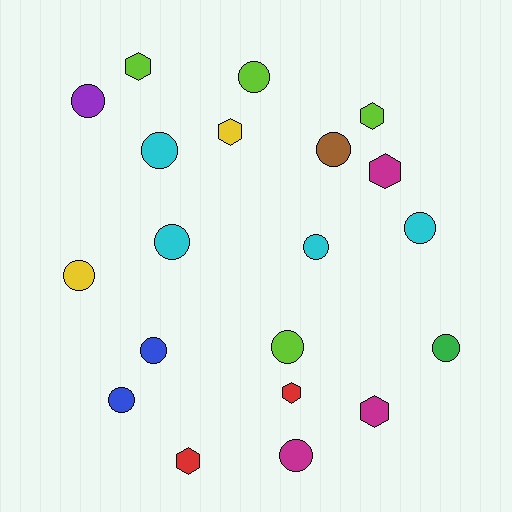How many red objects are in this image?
There are 2 red objects.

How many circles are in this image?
There are 13 circles.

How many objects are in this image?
There are 20 objects.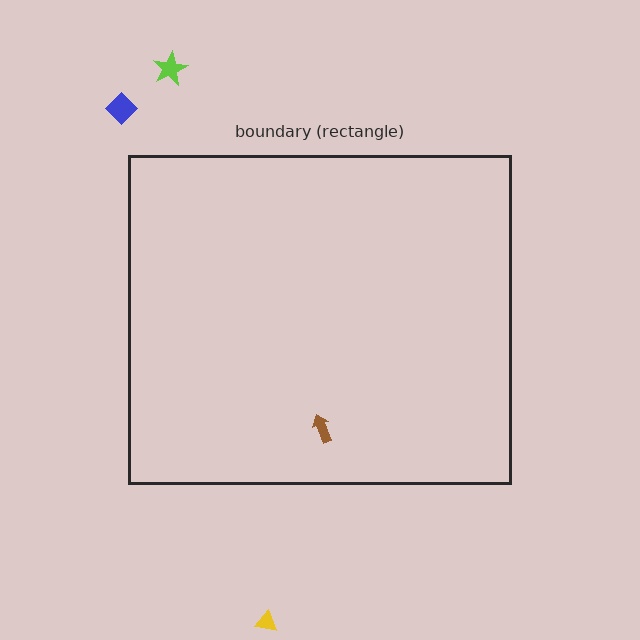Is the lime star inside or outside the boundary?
Outside.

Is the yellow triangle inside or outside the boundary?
Outside.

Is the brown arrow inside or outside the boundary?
Inside.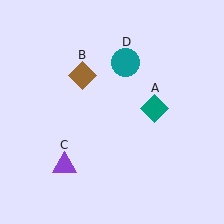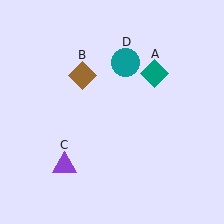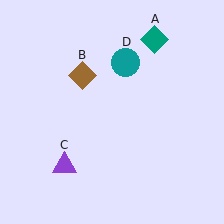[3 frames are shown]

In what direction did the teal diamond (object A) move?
The teal diamond (object A) moved up.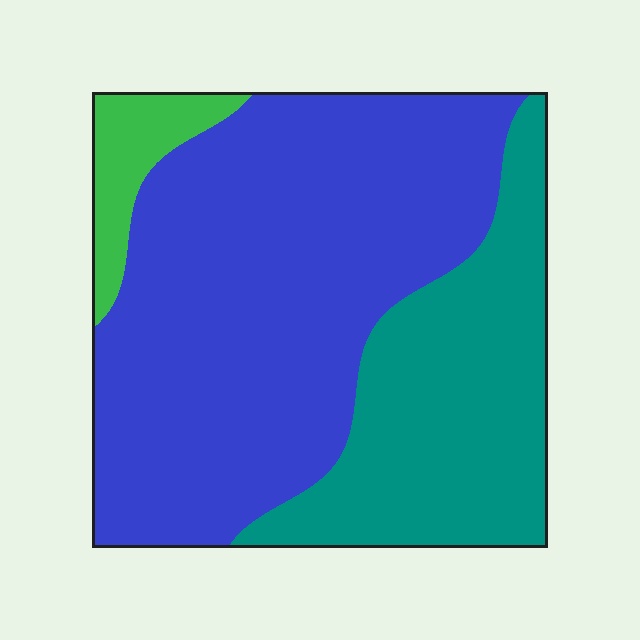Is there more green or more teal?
Teal.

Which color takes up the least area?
Green, at roughly 5%.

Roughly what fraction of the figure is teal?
Teal covers around 30% of the figure.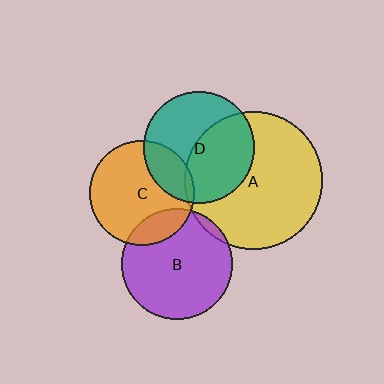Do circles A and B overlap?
Yes.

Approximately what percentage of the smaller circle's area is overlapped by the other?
Approximately 5%.